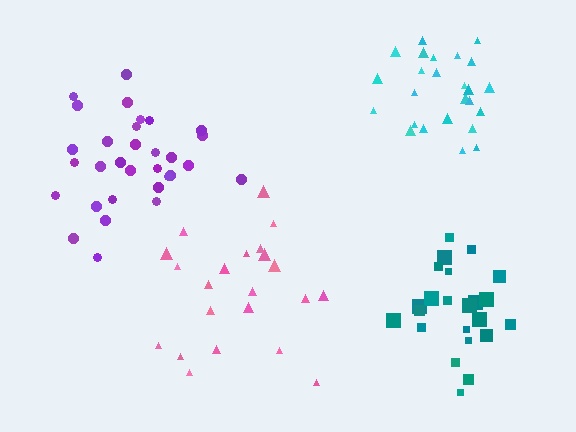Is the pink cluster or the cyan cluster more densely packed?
Cyan.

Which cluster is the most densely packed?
Teal.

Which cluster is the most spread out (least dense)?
Pink.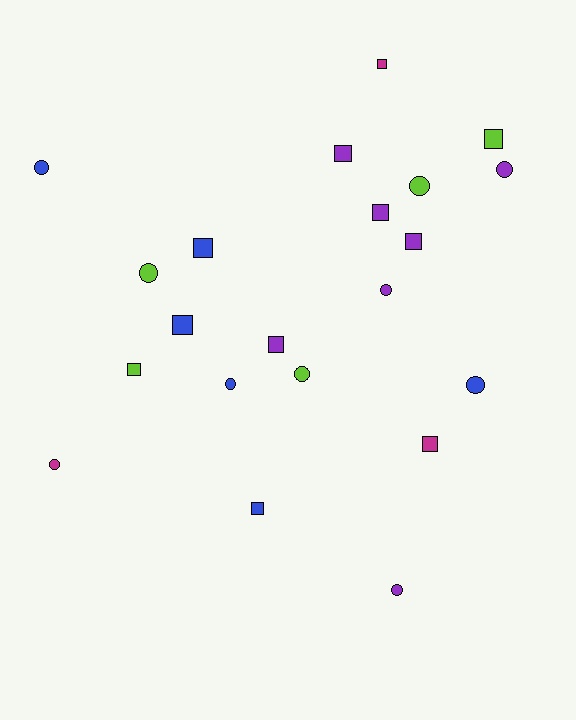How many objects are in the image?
There are 21 objects.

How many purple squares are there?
There are 4 purple squares.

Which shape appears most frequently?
Square, with 11 objects.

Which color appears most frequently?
Purple, with 7 objects.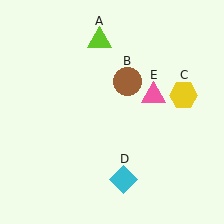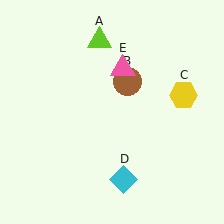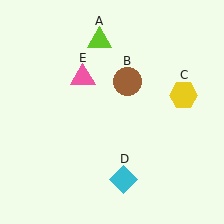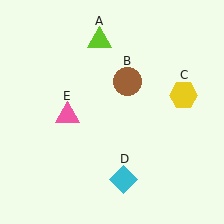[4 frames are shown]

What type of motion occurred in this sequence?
The pink triangle (object E) rotated counterclockwise around the center of the scene.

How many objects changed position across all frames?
1 object changed position: pink triangle (object E).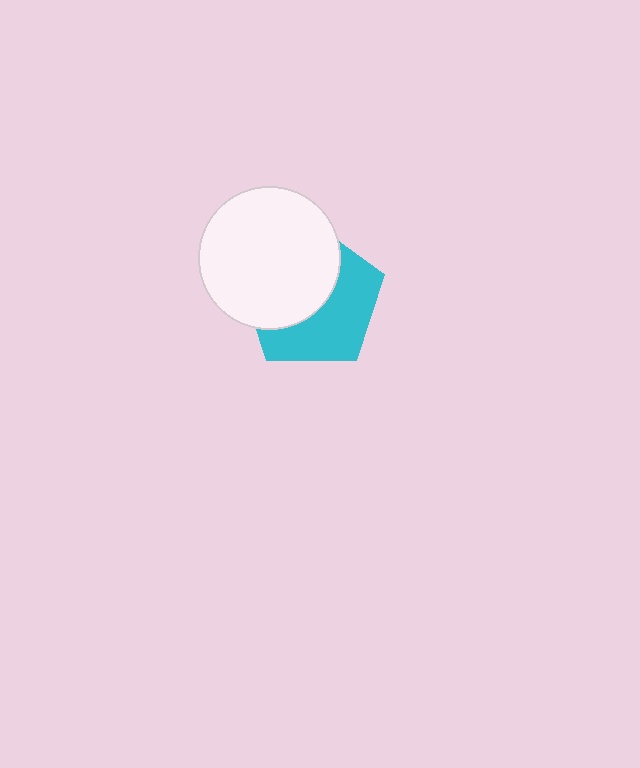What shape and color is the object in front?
The object in front is a white circle.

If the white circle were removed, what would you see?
You would see the complete cyan pentagon.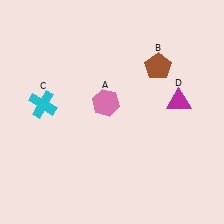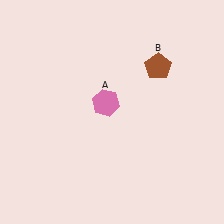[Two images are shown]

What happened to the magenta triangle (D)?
The magenta triangle (D) was removed in Image 2. It was in the top-right area of Image 1.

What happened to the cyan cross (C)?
The cyan cross (C) was removed in Image 2. It was in the top-left area of Image 1.